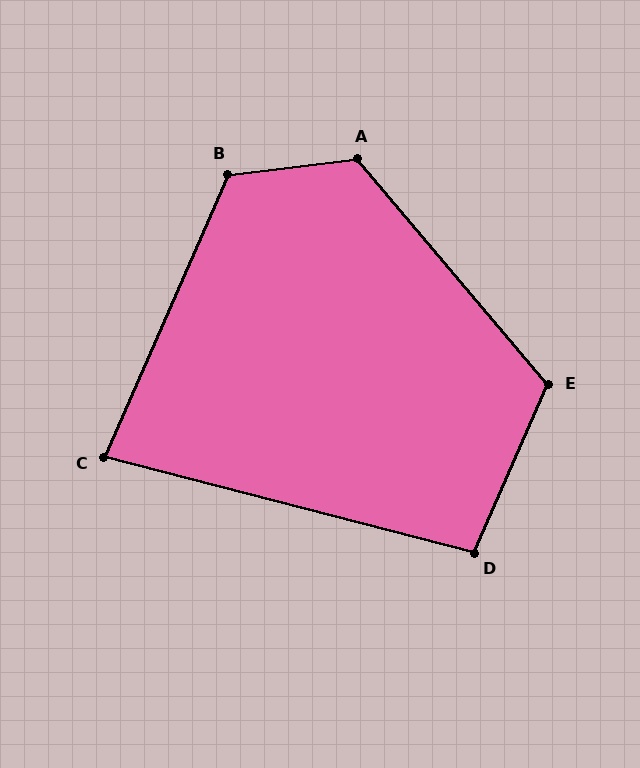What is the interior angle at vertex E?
Approximately 116 degrees (obtuse).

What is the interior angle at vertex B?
Approximately 121 degrees (obtuse).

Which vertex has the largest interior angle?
A, at approximately 123 degrees.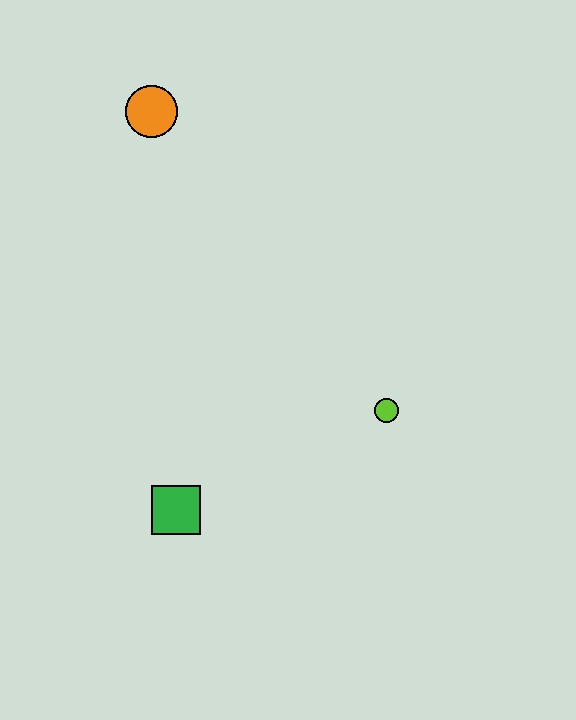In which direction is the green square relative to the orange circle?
The green square is below the orange circle.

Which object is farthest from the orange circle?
The green square is farthest from the orange circle.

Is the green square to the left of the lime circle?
Yes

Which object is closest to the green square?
The lime circle is closest to the green square.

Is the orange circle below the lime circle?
No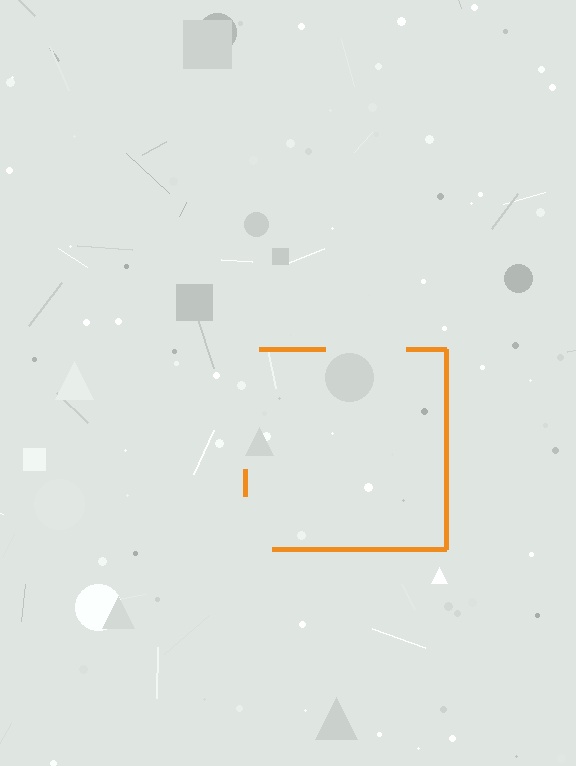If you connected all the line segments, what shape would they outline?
They would outline a square.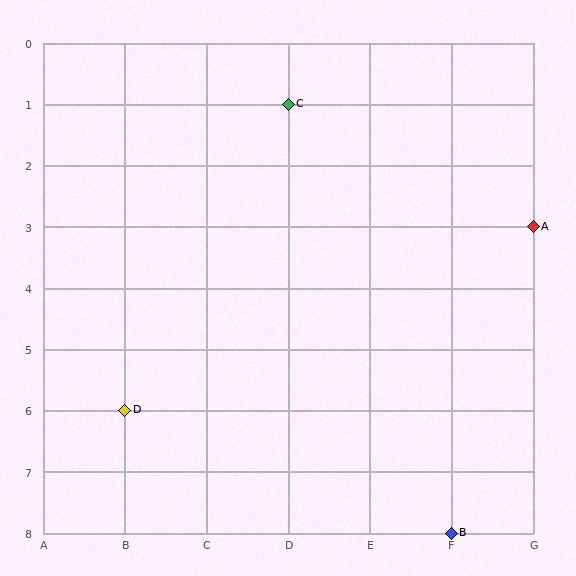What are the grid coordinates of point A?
Point A is at grid coordinates (G, 3).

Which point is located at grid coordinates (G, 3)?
Point A is at (G, 3).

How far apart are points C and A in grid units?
Points C and A are 3 columns and 2 rows apart (about 3.6 grid units diagonally).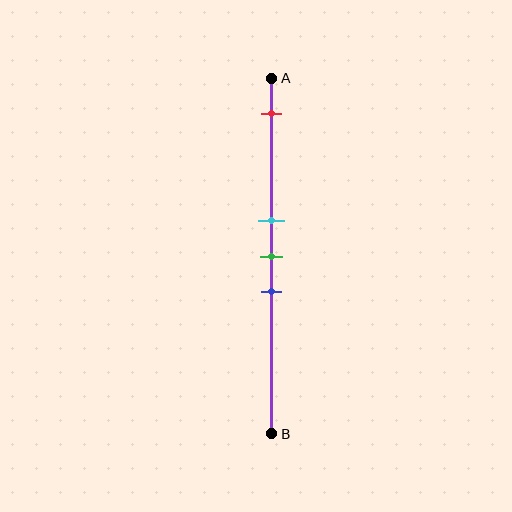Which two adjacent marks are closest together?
The cyan and green marks are the closest adjacent pair.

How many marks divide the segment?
There are 4 marks dividing the segment.